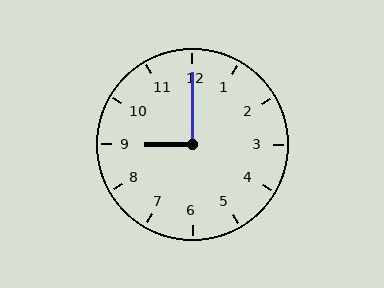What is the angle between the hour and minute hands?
Approximately 90 degrees.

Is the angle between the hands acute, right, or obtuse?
It is right.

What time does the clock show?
9:00.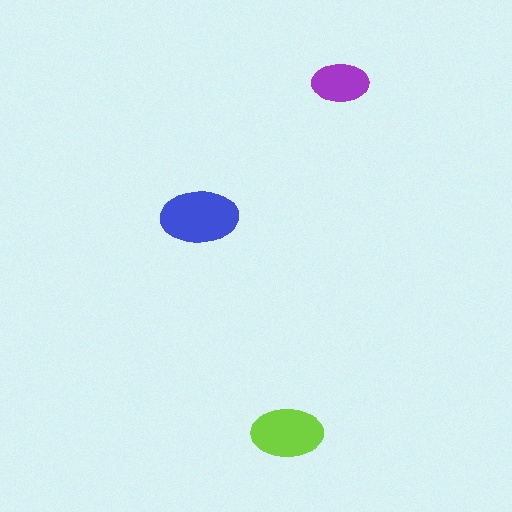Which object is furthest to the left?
The blue ellipse is leftmost.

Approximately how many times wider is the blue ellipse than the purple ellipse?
About 1.5 times wider.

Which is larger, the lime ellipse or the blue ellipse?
The blue one.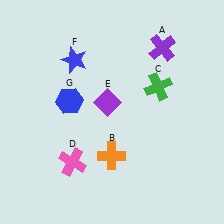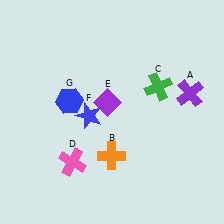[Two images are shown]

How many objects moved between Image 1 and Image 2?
2 objects moved between the two images.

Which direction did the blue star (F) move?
The blue star (F) moved down.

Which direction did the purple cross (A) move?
The purple cross (A) moved down.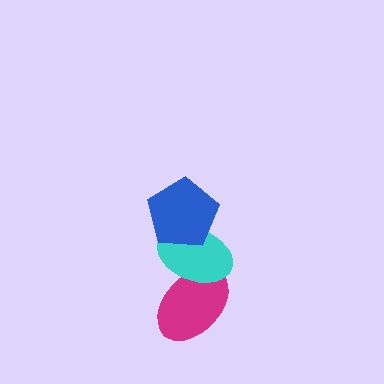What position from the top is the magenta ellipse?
The magenta ellipse is 3rd from the top.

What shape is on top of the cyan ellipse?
The blue pentagon is on top of the cyan ellipse.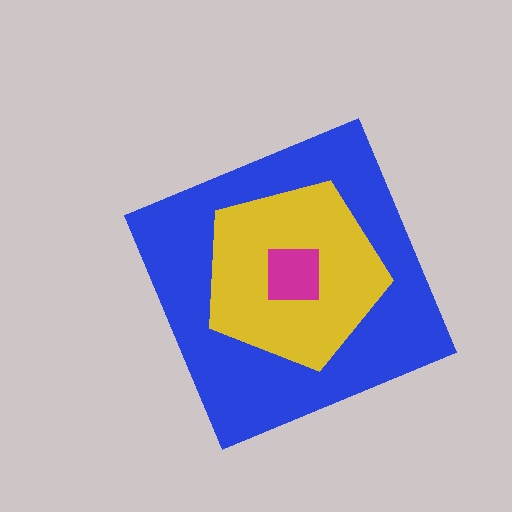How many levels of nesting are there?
3.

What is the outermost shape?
The blue diamond.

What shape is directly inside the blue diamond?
The yellow pentagon.